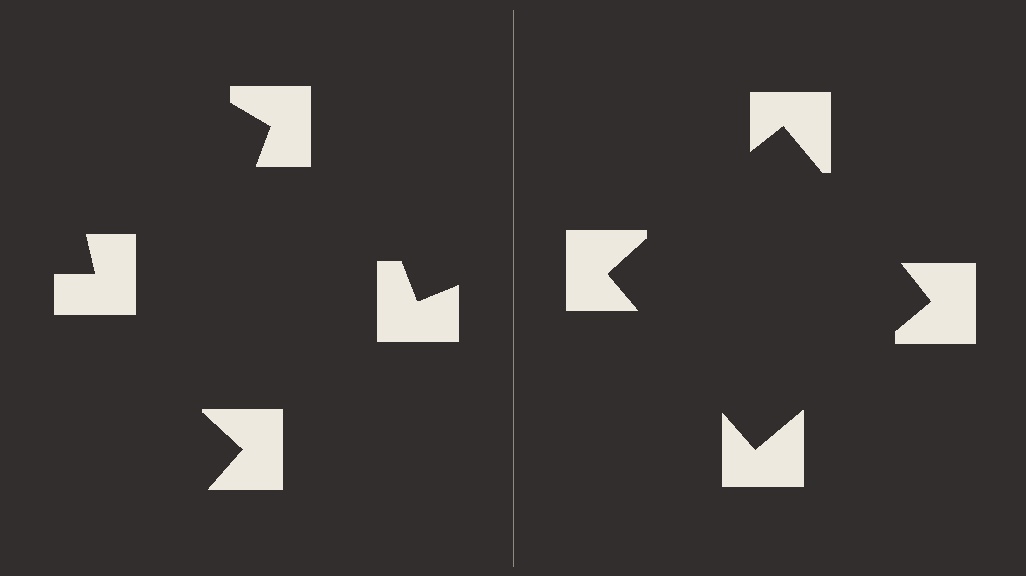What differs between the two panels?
The notched squares are positioned identically on both sides; only the wedge orientations differ. On the right they align to a square; on the left they are misaligned.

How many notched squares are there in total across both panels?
8 — 4 on each side.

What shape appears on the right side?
An illusory square.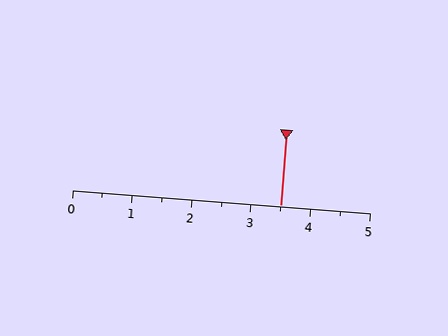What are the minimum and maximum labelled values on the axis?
The axis runs from 0 to 5.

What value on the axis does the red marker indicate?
The marker indicates approximately 3.5.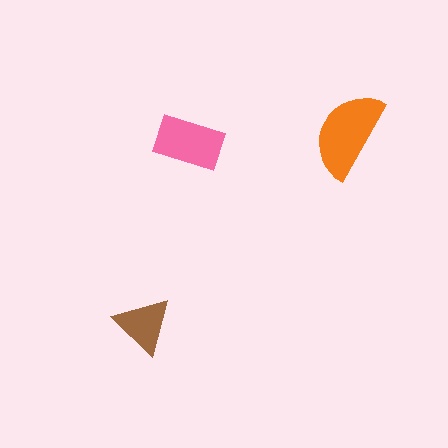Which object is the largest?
The orange semicircle.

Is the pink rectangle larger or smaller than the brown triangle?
Larger.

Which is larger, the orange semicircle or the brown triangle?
The orange semicircle.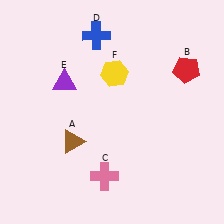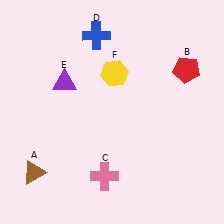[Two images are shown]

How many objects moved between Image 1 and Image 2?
1 object moved between the two images.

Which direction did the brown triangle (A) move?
The brown triangle (A) moved left.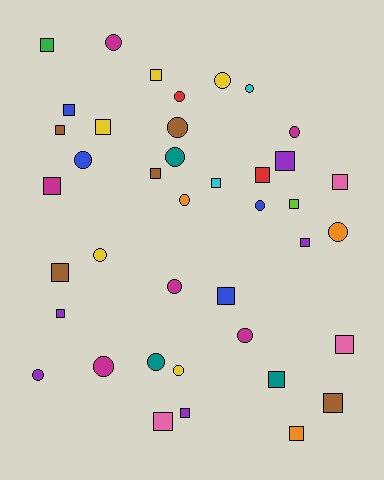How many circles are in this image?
There are 18 circles.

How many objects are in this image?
There are 40 objects.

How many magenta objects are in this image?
There are 6 magenta objects.